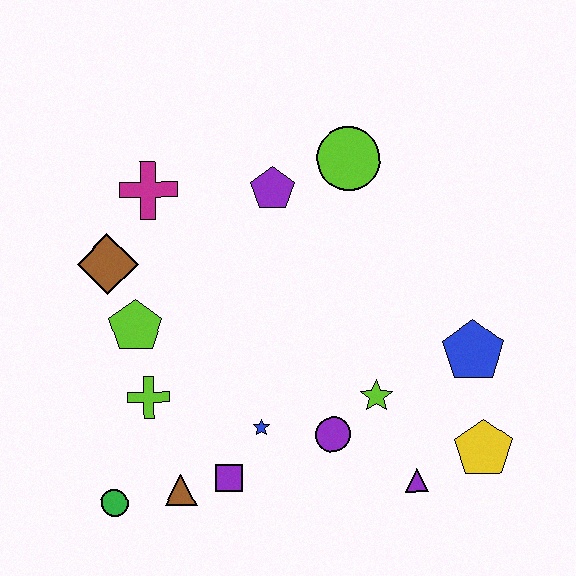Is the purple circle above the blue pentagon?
No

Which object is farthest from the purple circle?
The magenta cross is farthest from the purple circle.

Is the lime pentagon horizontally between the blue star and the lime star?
No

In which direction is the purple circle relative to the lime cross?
The purple circle is to the right of the lime cross.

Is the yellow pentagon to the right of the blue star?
Yes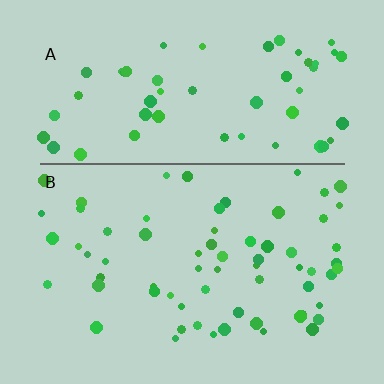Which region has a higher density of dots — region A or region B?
B (the bottom).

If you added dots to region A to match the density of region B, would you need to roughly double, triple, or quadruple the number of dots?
Approximately double.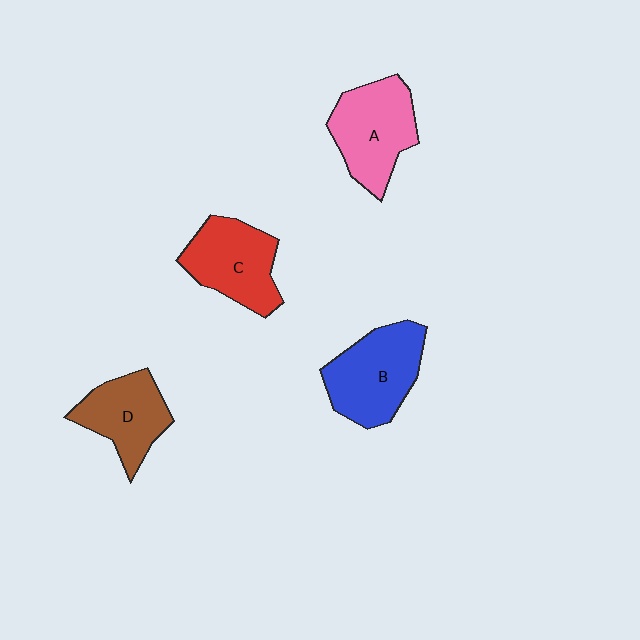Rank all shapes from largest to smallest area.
From largest to smallest: B (blue), A (pink), C (red), D (brown).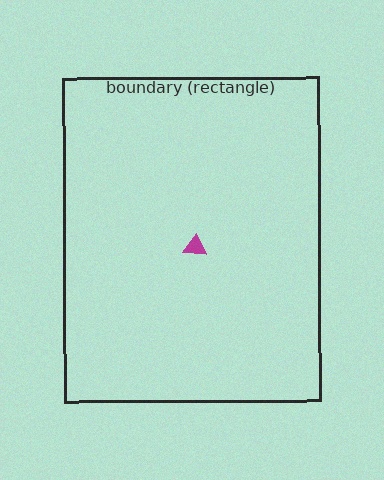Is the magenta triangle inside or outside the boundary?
Inside.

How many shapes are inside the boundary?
1 inside, 0 outside.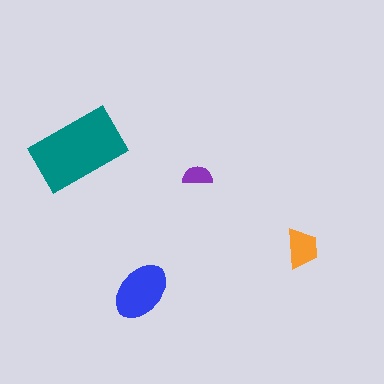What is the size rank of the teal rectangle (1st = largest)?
1st.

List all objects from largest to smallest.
The teal rectangle, the blue ellipse, the orange trapezoid, the purple semicircle.